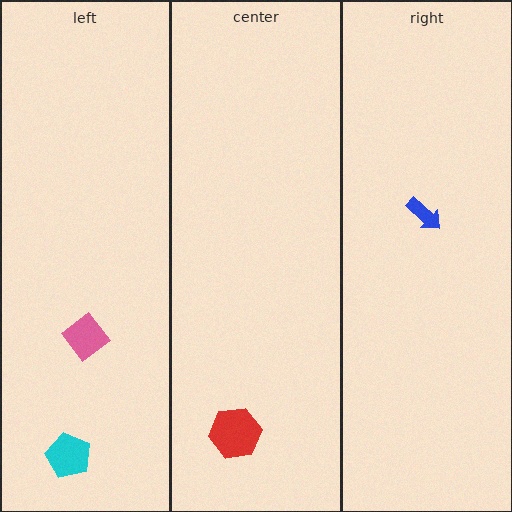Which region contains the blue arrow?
The right region.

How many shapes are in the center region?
1.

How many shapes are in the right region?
1.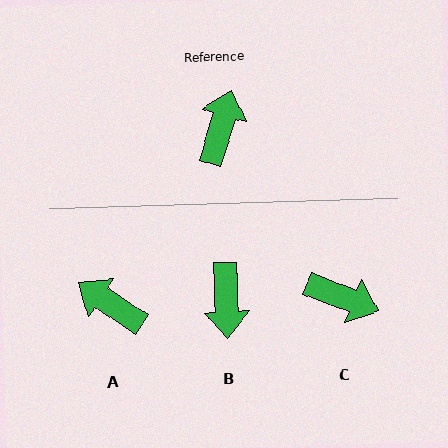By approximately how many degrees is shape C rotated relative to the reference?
Approximately 94 degrees clockwise.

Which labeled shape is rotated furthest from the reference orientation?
B, about 162 degrees away.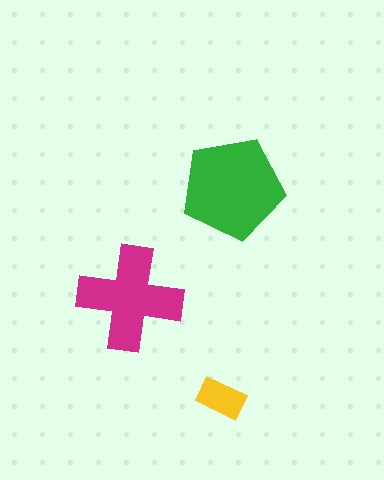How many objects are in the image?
There are 3 objects in the image.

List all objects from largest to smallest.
The green pentagon, the magenta cross, the yellow rectangle.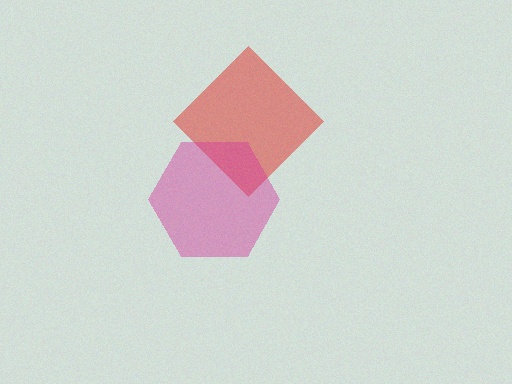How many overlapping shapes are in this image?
There are 2 overlapping shapes in the image.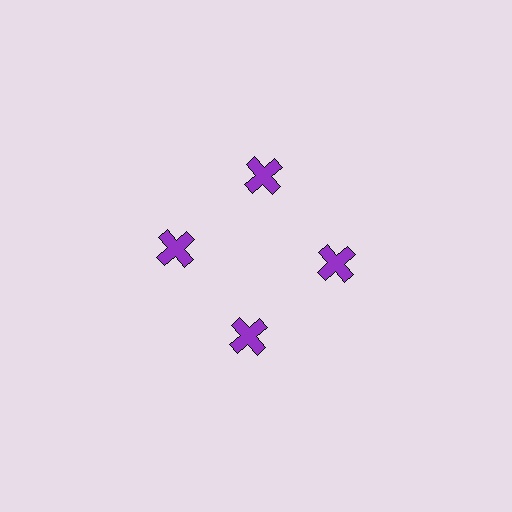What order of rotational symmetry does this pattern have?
This pattern has 4-fold rotational symmetry.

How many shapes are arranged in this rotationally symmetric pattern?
There are 4 shapes, arranged in 4 groups of 1.